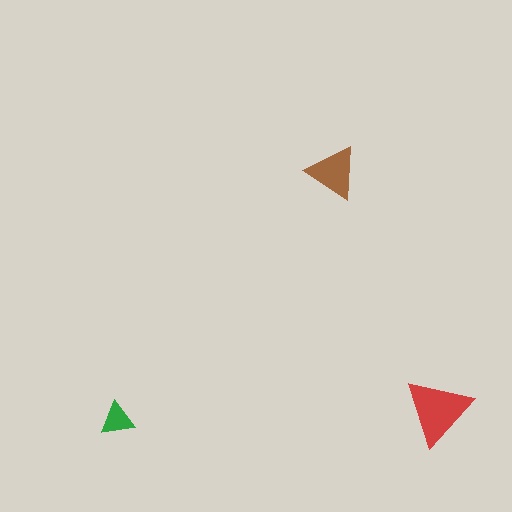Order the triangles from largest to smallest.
the red one, the brown one, the green one.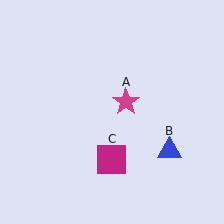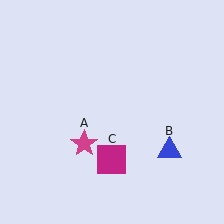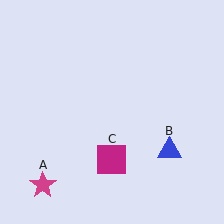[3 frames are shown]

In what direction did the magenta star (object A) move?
The magenta star (object A) moved down and to the left.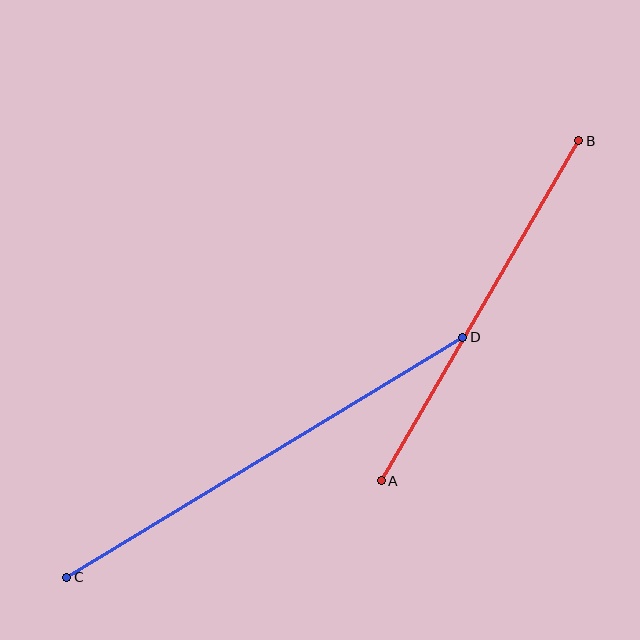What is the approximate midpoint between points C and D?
The midpoint is at approximately (265, 457) pixels.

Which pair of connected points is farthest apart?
Points C and D are farthest apart.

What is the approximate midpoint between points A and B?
The midpoint is at approximately (480, 311) pixels.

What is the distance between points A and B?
The distance is approximately 393 pixels.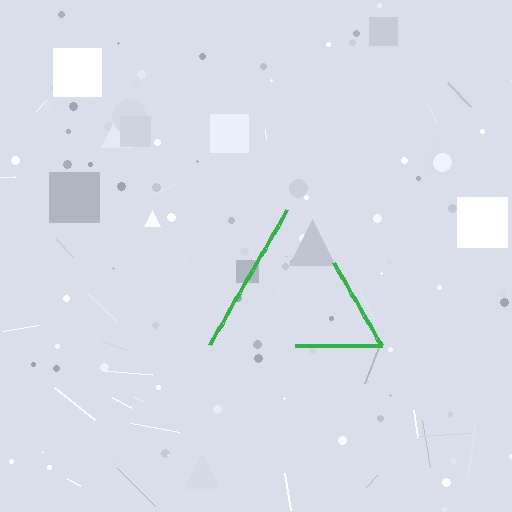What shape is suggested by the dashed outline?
The dashed outline suggests a triangle.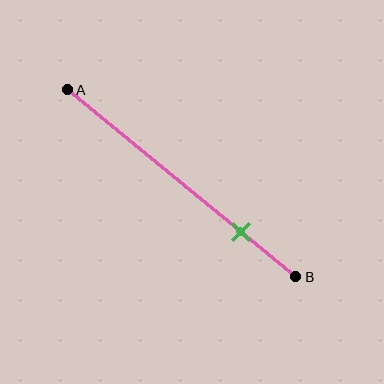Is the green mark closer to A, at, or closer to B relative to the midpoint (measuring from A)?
The green mark is closer to point B than the midpoint of segment AB.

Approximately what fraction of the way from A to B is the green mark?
The green mark is approximately 75% of the way from A to B.